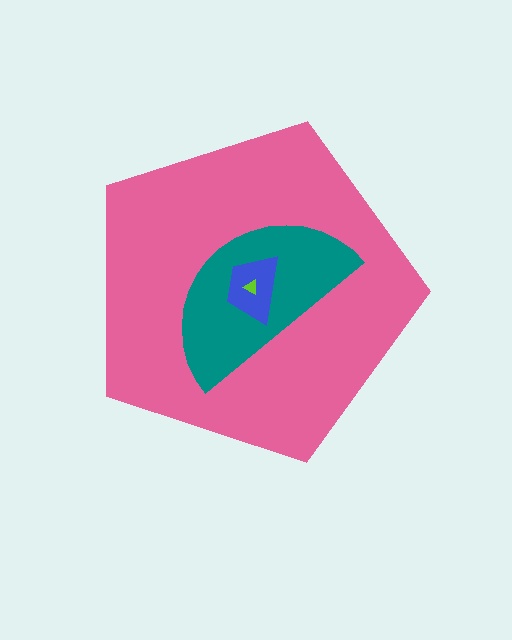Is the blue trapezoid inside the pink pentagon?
Yes.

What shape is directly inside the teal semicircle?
The blue trapezoid.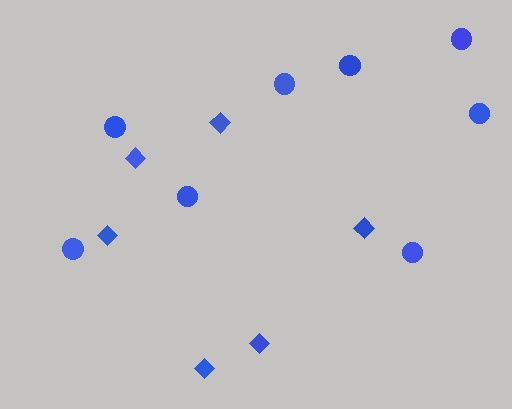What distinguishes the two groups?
There are 2 groups: one group of diamonds (6) and one group of circles (8).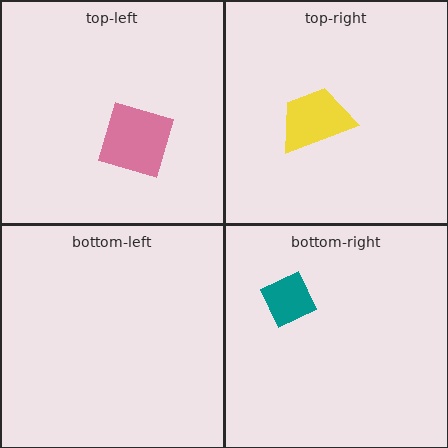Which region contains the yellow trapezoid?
The top-right region.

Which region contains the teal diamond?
The bottom-right region.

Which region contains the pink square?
The top-left region.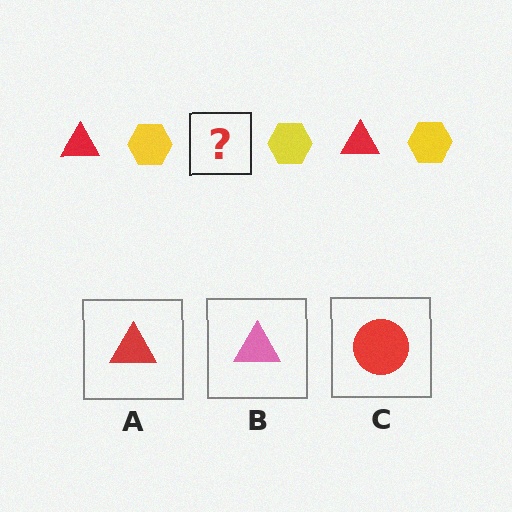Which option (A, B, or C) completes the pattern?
A.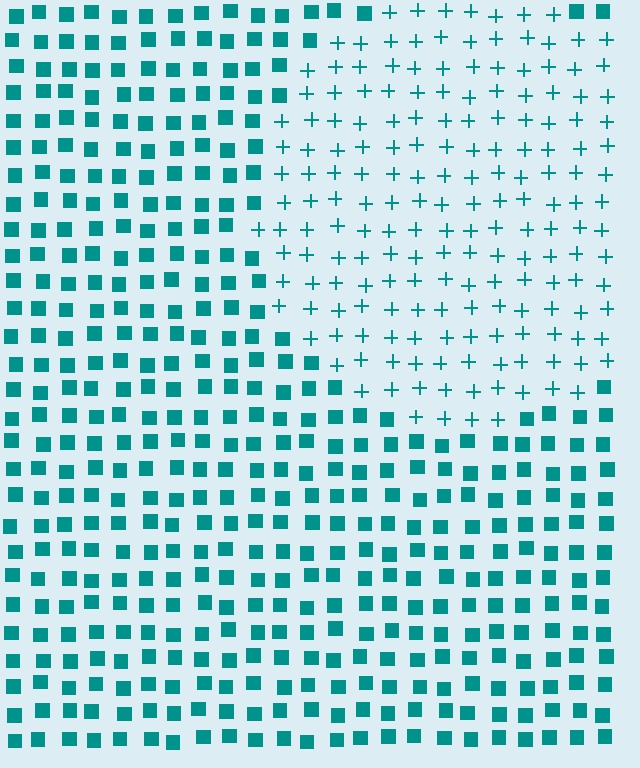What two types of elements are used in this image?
The image uses plus signs inside the circle region and squares outside it.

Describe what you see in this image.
The image is filled with small teal elements arranged in a uniform grid. A circle-shaped region contains plus signs, while the surrounding area contains squares. The boundary is defined purely by the change in element shape.